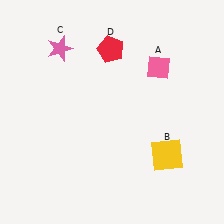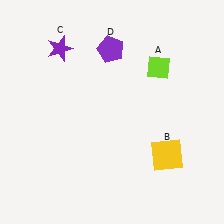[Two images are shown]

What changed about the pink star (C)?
In Image 1, C is pink. In Image 2, it changed to purple.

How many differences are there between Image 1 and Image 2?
There are 3 differences between the two images.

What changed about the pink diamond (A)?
In Image 1, A is pink. In Image 2, it changed to lime.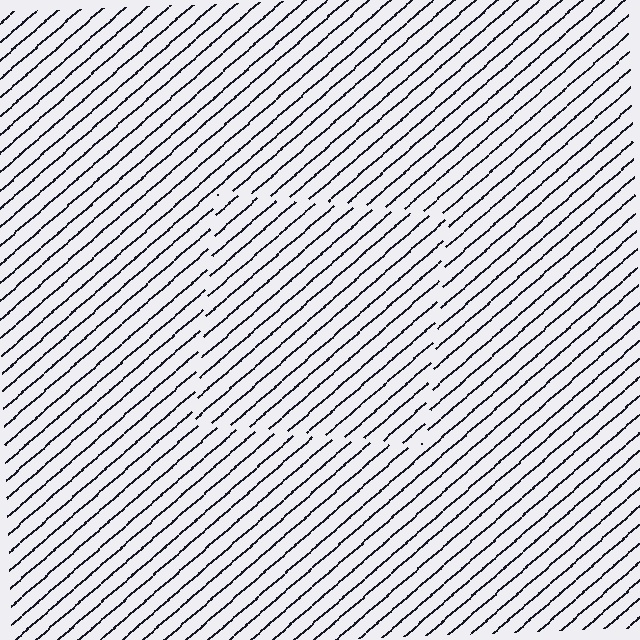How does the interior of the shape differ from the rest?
The interior of the shape contains the same grating, shifted by half a period — the contour is defined by the phase discontinuity where line-ends from the inner and outer gratings abut.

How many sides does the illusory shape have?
4 sides — the line-ends trace a square.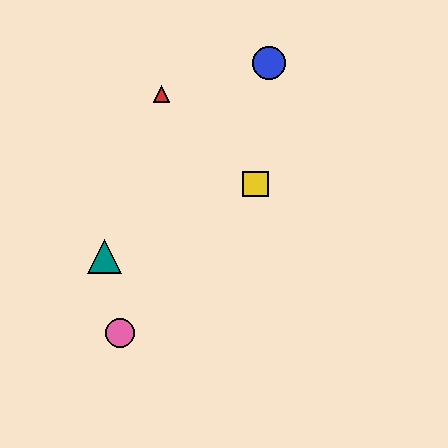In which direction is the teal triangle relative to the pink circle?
The teal triangle is above the pink circle.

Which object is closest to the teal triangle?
The pink circle is closest to the teal triangle.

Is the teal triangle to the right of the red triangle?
No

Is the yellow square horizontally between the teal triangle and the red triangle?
No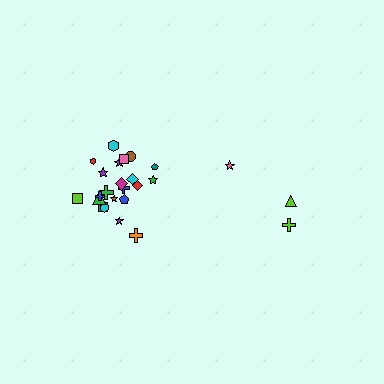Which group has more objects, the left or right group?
The left group.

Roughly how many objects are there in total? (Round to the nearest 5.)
Roughly 25 objects in total.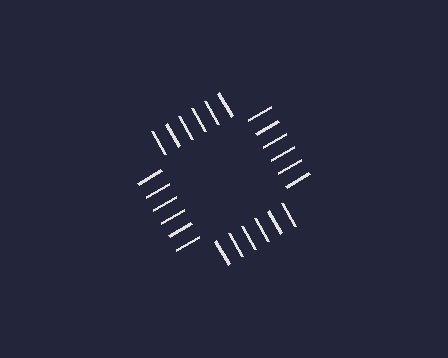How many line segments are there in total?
24 — 6 along each of the 4 edges.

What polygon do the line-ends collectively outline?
An illusory square — the line segments terminate on its edges but no continuous stroke is drawn.